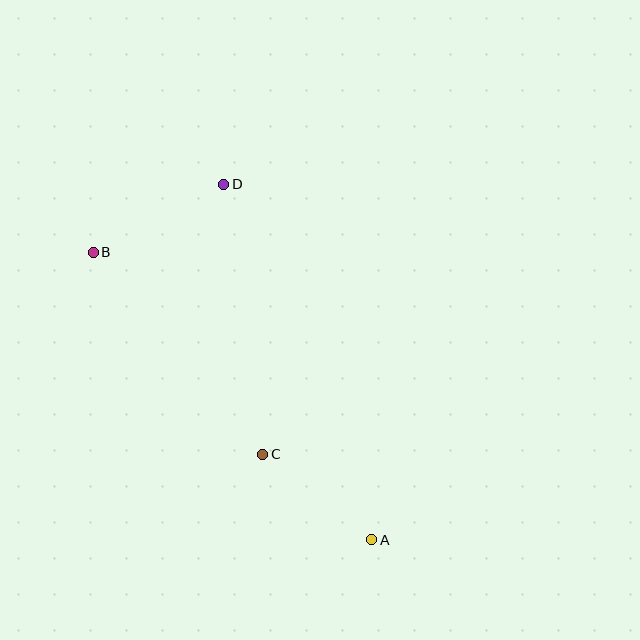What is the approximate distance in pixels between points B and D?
The distance between B and D is approximately 147 pixels.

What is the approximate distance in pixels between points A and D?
The distance between A and D is approximately 385 pixels.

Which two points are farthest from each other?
Points A and B are farthest from each other.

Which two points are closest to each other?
Points A and C are closest to each other.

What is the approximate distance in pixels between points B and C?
The distance between B and C is approximately 264 pixels.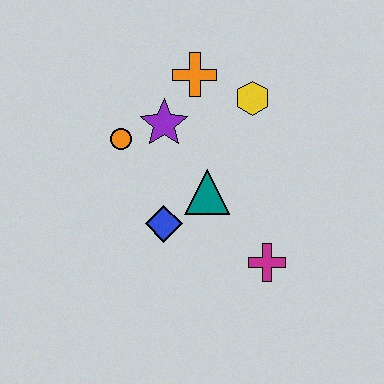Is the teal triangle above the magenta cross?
Yes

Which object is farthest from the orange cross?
The magenta cross is farthest from the orange cross.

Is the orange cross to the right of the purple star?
Yes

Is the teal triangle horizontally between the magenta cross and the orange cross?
Yes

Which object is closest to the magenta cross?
The teal triangle is closest to the magenta cross.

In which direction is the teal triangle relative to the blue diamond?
The teal triangle is to the right of the blue diamond.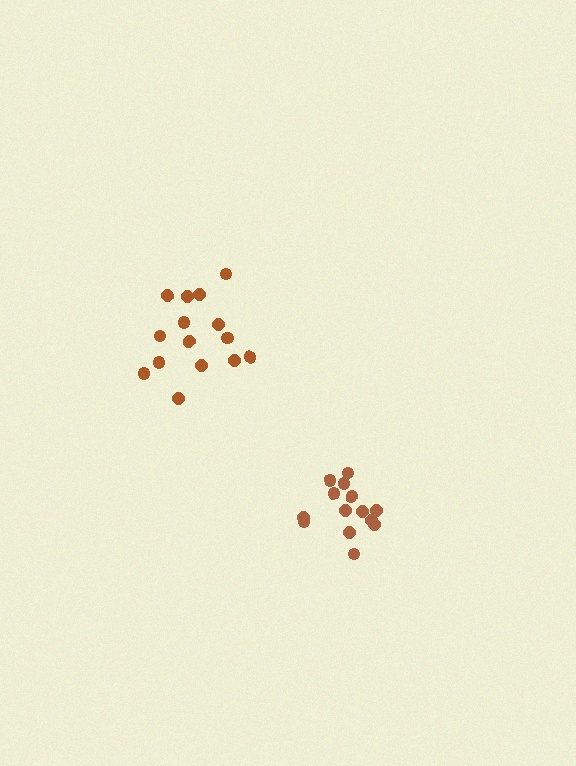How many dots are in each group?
Group 1: 15 dots, Group 2: 14 dots (29 total).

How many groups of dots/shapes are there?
There are 2 groups.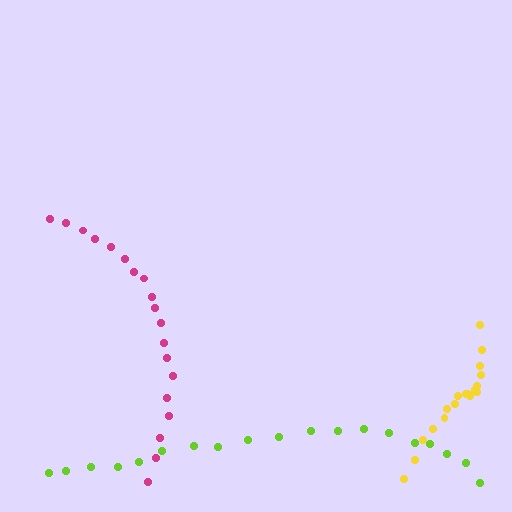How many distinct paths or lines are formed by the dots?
There are 3 distinct paths.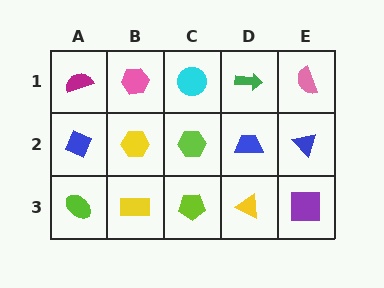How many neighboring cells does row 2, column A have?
3.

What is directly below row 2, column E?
A purple square.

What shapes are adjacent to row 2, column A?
A magenta semicircle (row 1, column A), a lime ellipse (row 3, column A), a yellow hexagon (row 2, column B).